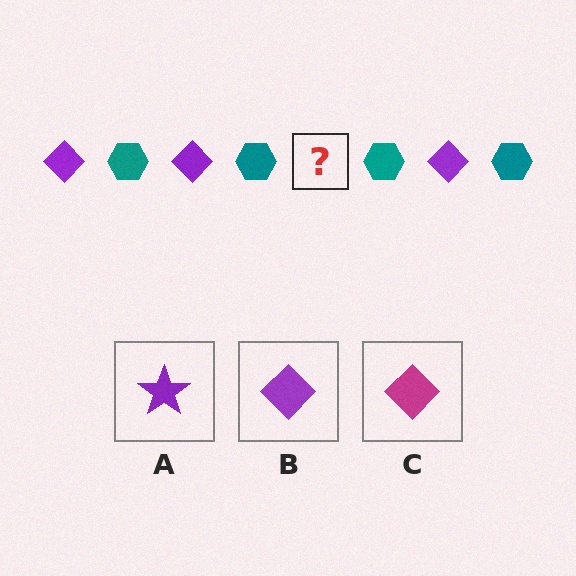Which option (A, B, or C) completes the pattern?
B.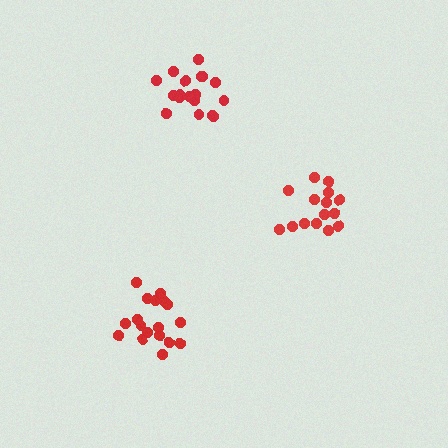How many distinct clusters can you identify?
There are 3 distinct clusters.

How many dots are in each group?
Group 1: 15 dots, Group 2: 19 dots, Group 3: 18 dots (52 total).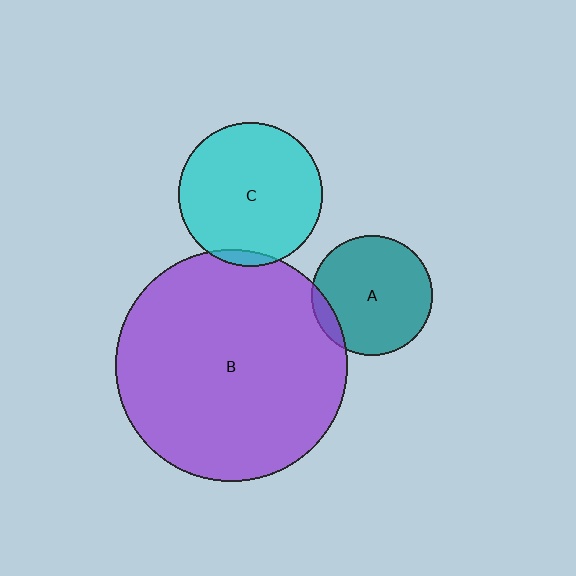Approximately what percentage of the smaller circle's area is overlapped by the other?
Approximately 5%.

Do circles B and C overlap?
Yes.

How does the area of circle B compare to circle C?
Approximately 2.6 times.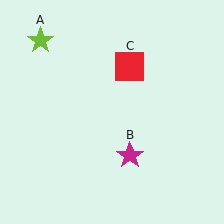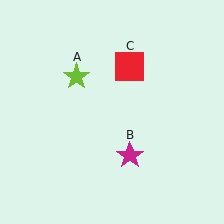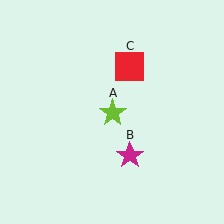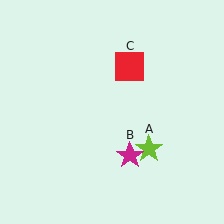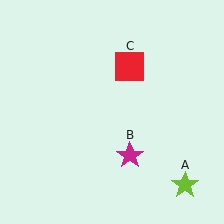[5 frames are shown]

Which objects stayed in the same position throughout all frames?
Magenta star (object B) and red square (object C) remained stationary.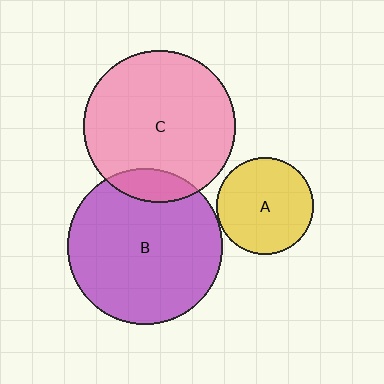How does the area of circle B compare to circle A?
Approximately 2.6 times.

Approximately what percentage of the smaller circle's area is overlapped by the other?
Approximately 10%.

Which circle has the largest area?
Circle B (purple).